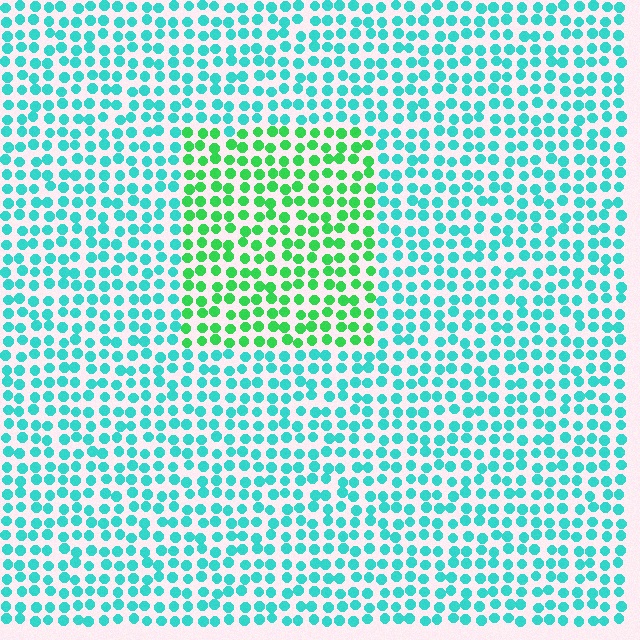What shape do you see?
I see a rectangle.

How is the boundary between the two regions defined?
The boundary is defined purely by a slight shift in hue (about 45 degrees). Spacing, size, and orientation are identical on both sides.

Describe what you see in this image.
The image is filled with small cyan elements in a uniform arrangement. A rectangle-shaped region is visible where the elements are tinted to a slightly different hue, forming a subtle color boundary.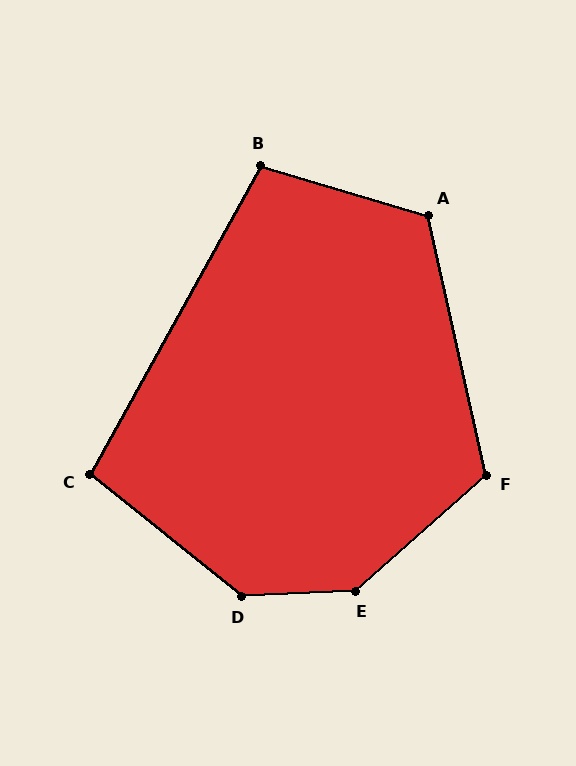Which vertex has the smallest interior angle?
C, at approximately 100 degrees.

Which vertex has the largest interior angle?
E, at approximately 141 degrees.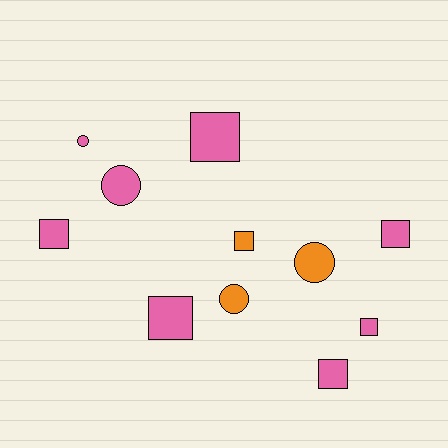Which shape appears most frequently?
Square, with 7 objects.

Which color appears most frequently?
Pink, with 8 objects.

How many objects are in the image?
There are 11 objects.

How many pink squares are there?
There are 6 pink squares.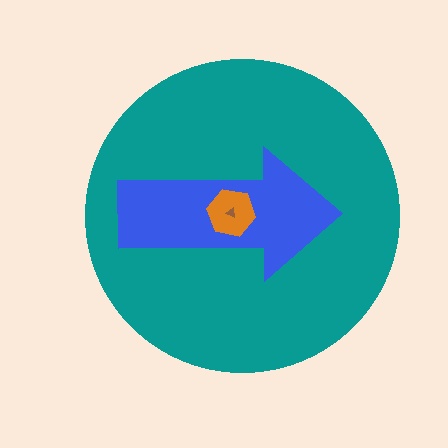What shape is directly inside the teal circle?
The blue arrow.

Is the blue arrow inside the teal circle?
Yes.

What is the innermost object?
The brown triangle.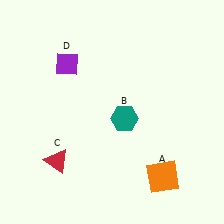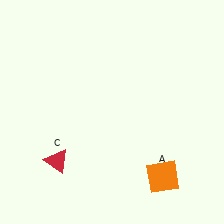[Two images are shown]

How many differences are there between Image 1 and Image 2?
There are 2 differences between the two images.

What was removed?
The purple diamond (D), the teal hexagon (B) were removed in Image 2.